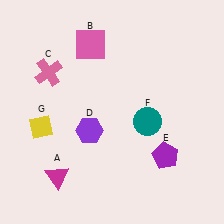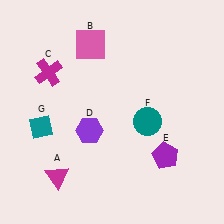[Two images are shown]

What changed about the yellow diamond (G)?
In Image 1, G is yellow. In Image 2, it changed to teal.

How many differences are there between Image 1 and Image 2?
There are 2 differences between the two images.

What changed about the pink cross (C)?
In Image 1, C is pink. In Image 2, it changed to magenta.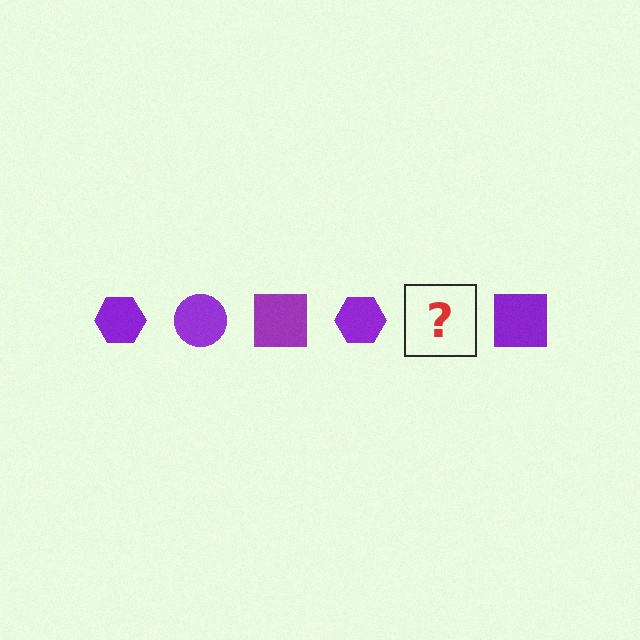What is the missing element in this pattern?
The missing element is a purple circle.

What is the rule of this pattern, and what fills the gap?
The rule is that the pattern cycles through hexagon, circle, square shapes in purple. The gap should be filled with a purple circle.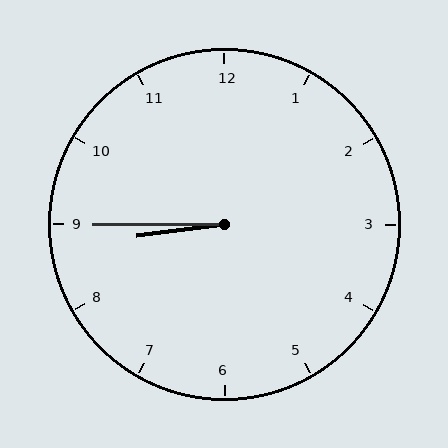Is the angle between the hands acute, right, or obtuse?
It is acute.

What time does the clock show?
8:45.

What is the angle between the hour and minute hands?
Approximately 8 degrees.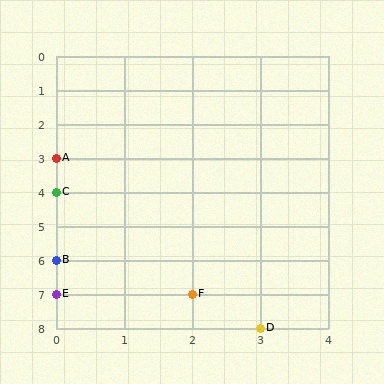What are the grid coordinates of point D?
Point D is at grid coordinates (3, 8).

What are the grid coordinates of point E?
Point E is at grid coordinates (0, 7).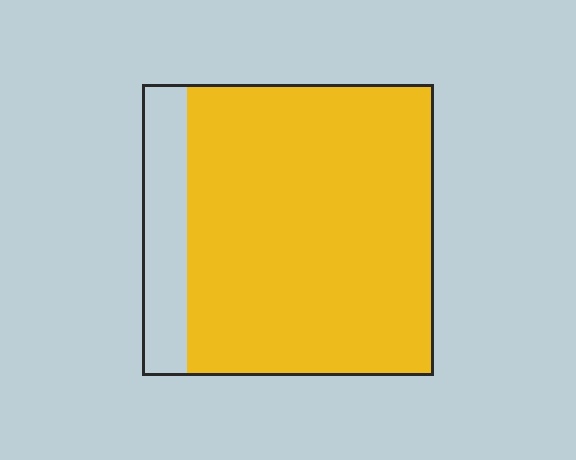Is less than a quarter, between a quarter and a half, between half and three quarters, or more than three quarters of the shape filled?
More than three quarters.